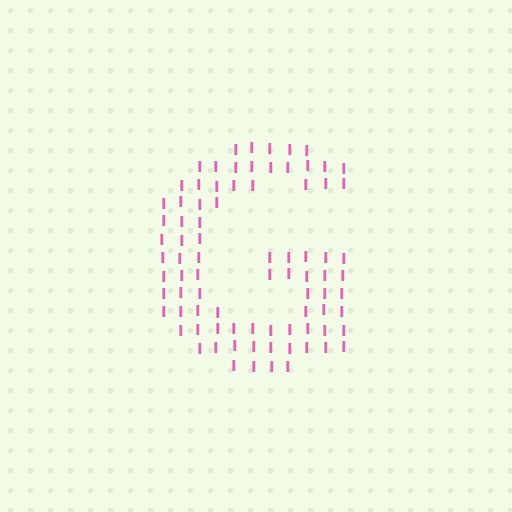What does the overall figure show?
The overall figure shows the letter G.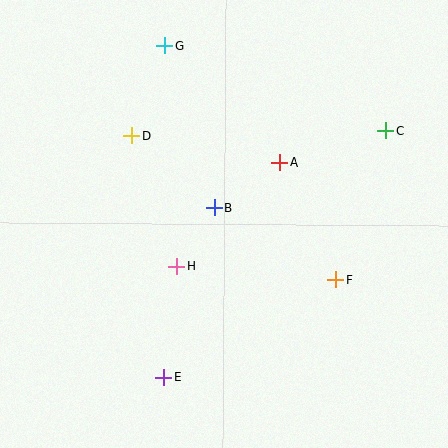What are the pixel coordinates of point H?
Point H is at (176, 266).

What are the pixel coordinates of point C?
Point C is at (385, 131).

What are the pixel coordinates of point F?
Point F is at (336, 280).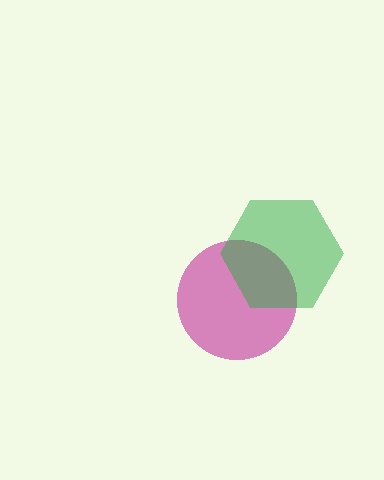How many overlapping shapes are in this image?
There are 2 overlapping shapes in the image.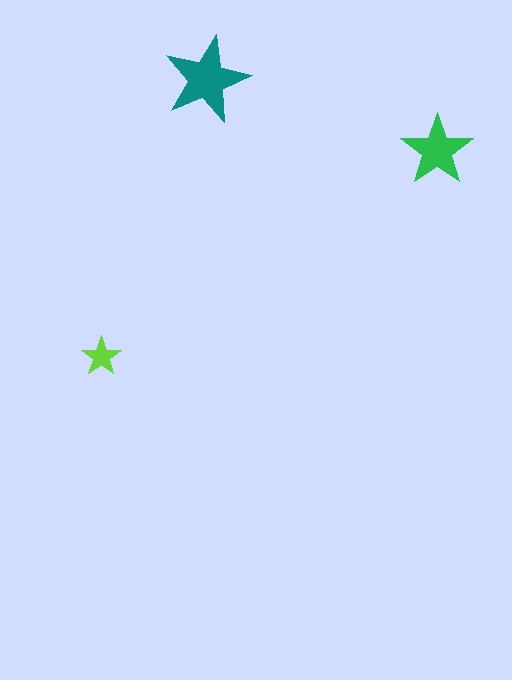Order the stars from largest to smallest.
the teal one, the green one, the lime one.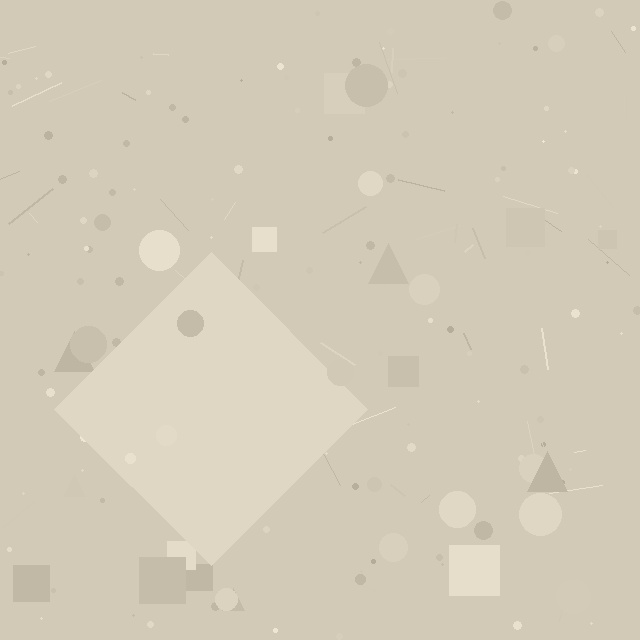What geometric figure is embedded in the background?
A diamond is embedded in the background.